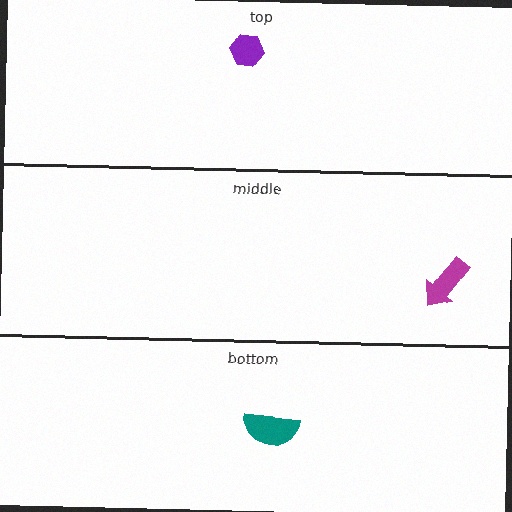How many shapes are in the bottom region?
1.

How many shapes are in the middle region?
1.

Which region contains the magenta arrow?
The middle region.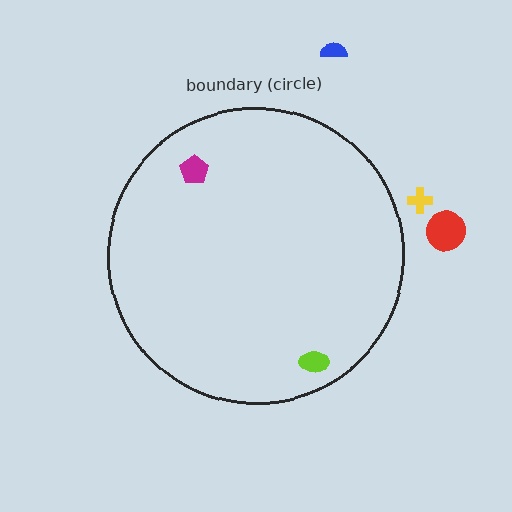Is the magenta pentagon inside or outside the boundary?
Inside.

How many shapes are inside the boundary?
2 inside, 3 outside.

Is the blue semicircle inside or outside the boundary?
Outside.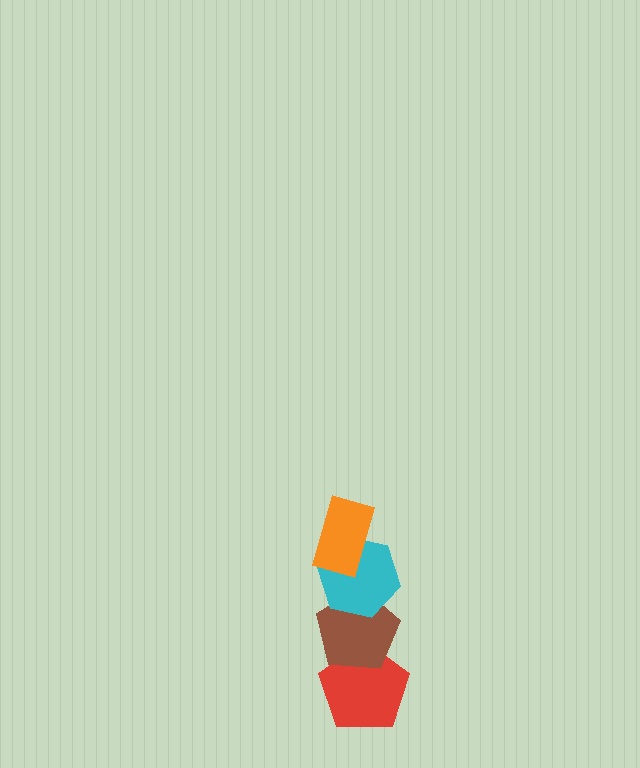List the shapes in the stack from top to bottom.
From top to bottom: the orange rectangle, the cyan hexagon, the brown pentagon, the red pentagon.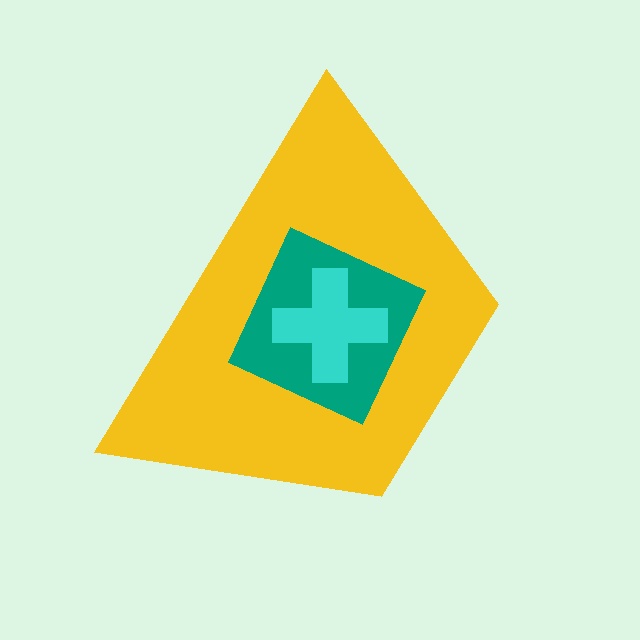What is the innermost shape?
The cyan cross.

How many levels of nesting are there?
3.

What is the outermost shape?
The yellow trapezoid.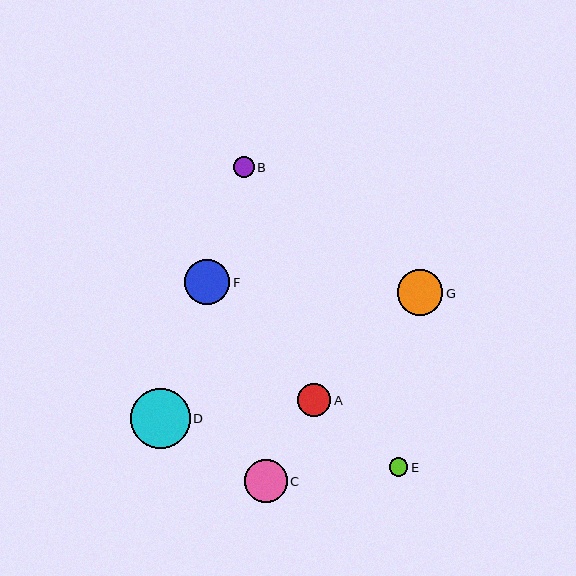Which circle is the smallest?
Circle E is the smallest with a size of approximately 18 pixels.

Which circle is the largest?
Circle D is the largest with a size of approximately 60 pixels.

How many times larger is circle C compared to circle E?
Circle C is approximately 2.3 times the size of circle E.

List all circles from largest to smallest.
From largest to smallest: D, G, F, C, A, B, E.